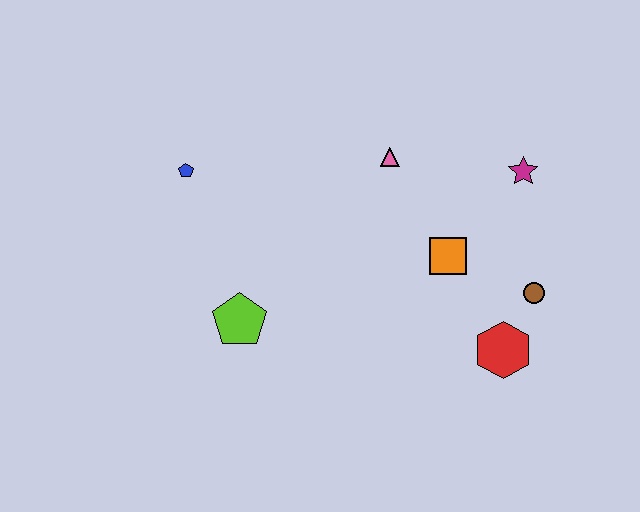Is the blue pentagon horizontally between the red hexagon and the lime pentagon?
No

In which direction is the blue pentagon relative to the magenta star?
The blue pentagon is to the left of the magenta star.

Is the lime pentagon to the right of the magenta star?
No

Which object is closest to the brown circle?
The red hexagon is closest to the brown circle.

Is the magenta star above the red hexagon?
Yes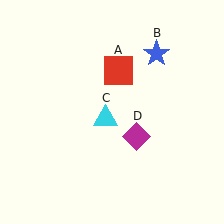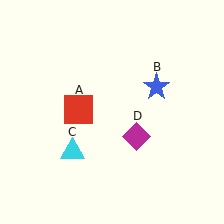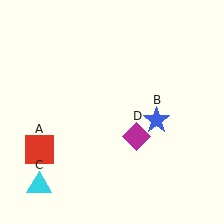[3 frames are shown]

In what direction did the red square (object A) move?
The red square (object A) moved down and to the left.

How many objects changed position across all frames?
3 objects changed position: red square (object A), blue star (object B), cyan triangle (object C).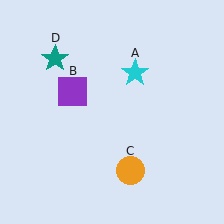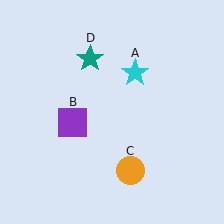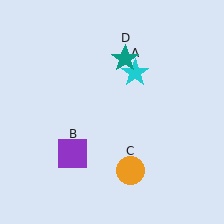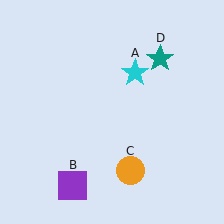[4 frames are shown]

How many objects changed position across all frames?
2 objects changed position: purple square (object B), teal star (object D).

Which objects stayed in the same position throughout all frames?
Cyan star (object A) and orange circle (object C) remained stationary.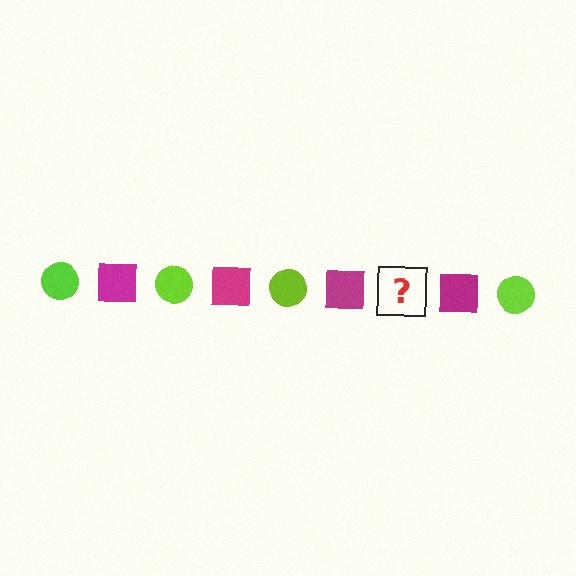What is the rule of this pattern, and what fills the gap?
The rule is that the pattern alternates between lime circle and magenta square. The gap should be filled with a lime circle.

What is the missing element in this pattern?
The missing element is a lime circle.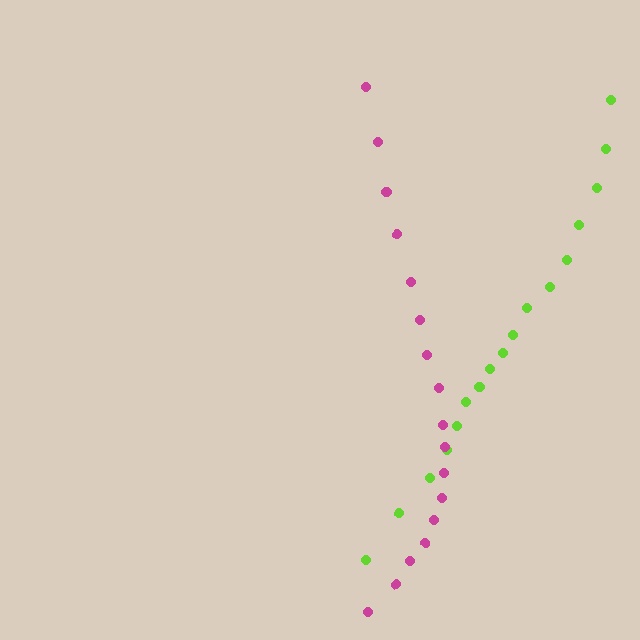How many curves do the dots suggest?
There are 2 distinct paths.